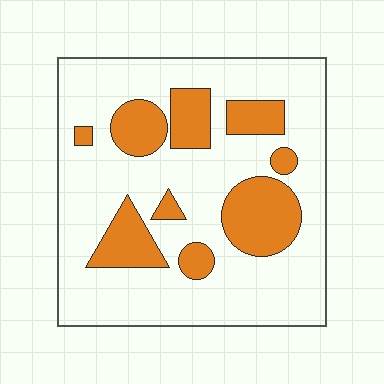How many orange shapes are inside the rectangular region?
9.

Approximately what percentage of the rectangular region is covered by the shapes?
Approximately 25%.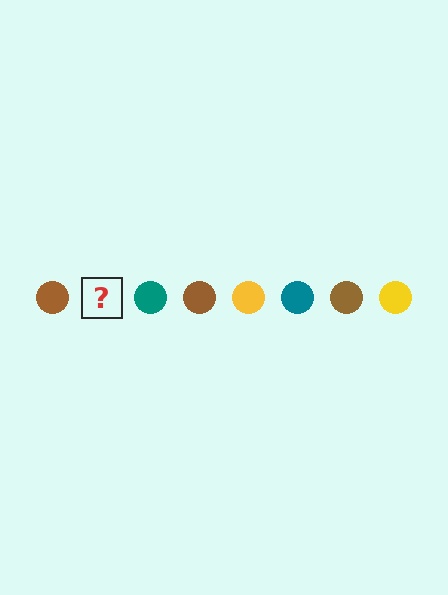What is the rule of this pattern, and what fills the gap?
The rule is that the pattern cycles through brown, yellow, teal circles. The gap should be filled with a yellow circle.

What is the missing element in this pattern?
The missing element is a yellow circle.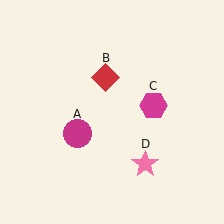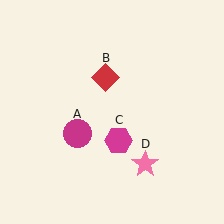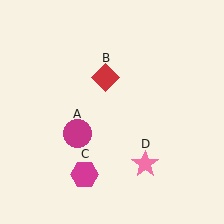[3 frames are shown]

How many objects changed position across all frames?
1 object changed position: magenta hexagon (object C).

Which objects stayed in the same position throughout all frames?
Magenta circle (object A) and red diamond (object B) and pink star (object D) remained stationary.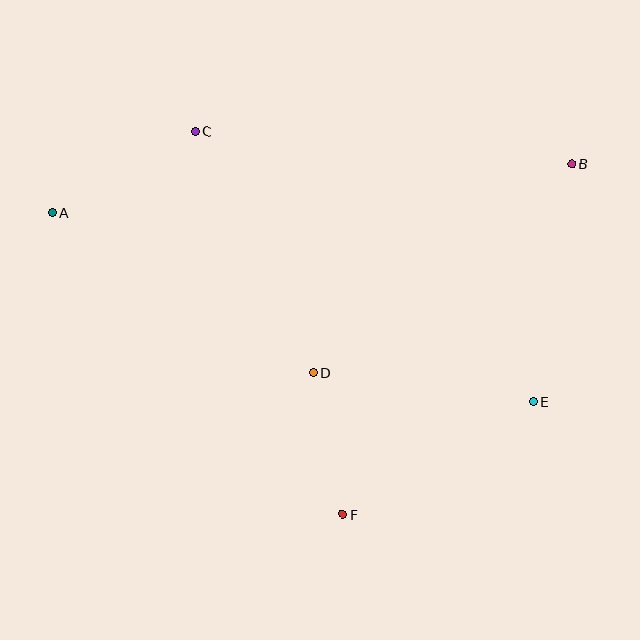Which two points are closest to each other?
Points D and F are closest to each other.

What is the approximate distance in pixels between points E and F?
The distance between E and F is approximately 222 pixels.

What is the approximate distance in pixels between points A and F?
The distance between A and F is approximately 418 pixels.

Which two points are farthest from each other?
Points A and B are farthest from each other.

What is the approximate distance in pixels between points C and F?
The distance between C and F is approximately 410 pixels.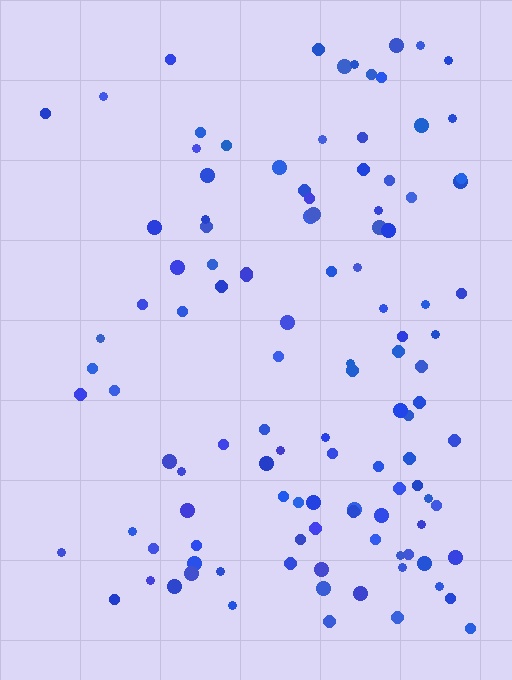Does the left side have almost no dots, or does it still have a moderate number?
Still a moderate number, just noticeably fewer than the right.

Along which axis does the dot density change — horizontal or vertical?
Horizontal.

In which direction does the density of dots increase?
From left to right, with the right side densest.